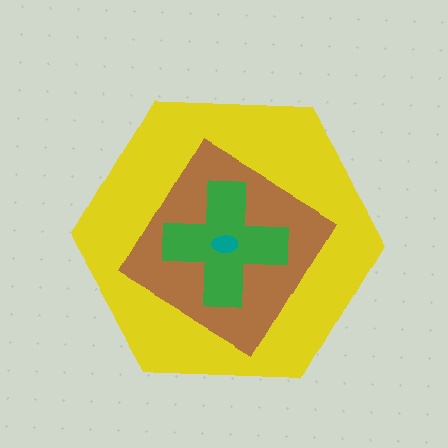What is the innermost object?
The teal ellipse.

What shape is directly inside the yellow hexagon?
The brown diamond.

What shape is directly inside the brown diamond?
The green cross.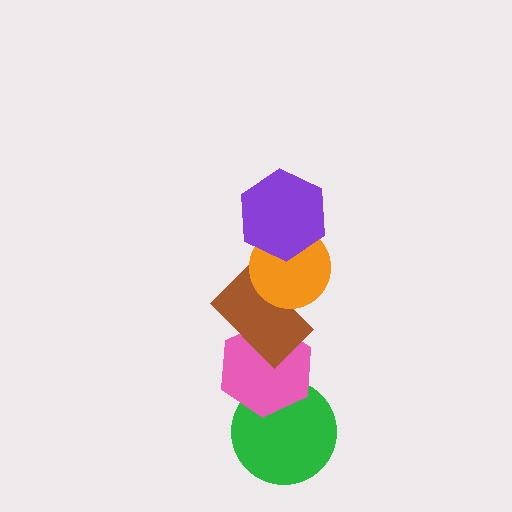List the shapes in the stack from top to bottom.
From top to bottom: the purple hexagon, the orange circle, the brown rectangle, the pink hexagon, the green circle.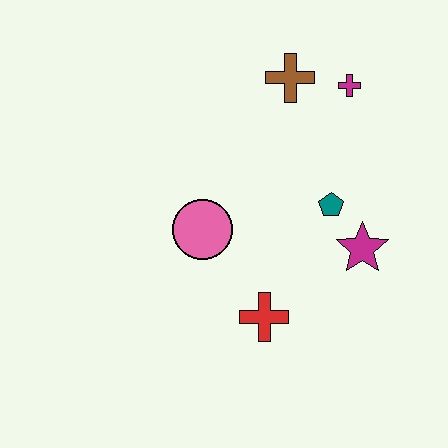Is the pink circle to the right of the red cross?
No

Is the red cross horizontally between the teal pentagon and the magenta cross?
No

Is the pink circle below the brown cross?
Yes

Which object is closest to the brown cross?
The magenta cross is closest to the brown cross.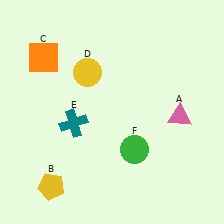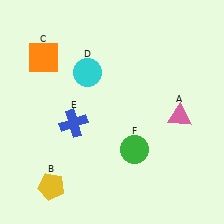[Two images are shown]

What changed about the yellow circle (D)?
In Image 1, D is yellow. In Image 2, it changed to cyan.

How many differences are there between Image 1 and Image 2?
There are 2 differences between the two images.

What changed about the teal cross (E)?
In Image 1, E is teal. In Image 2, it changed to blue.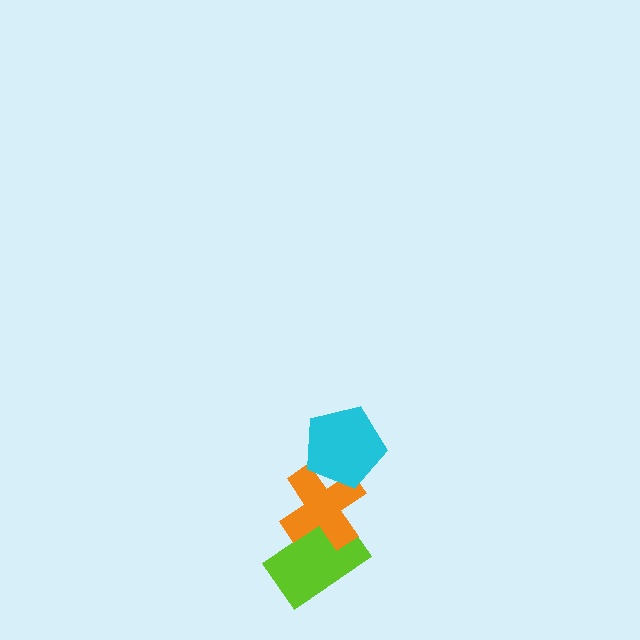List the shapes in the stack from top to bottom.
From top to bottom: the cyan pentagon, the orange cross, the lime rectangle.